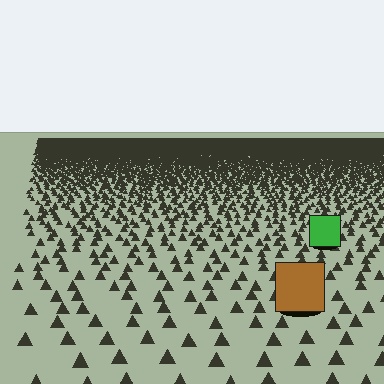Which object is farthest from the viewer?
The green square is farthest from the viewer. It appears smaller and the ground texture around it is denser.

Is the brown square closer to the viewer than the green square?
Yes. The brown square is closer — you can tell from the texture gradient: the ground texture is coarser near it.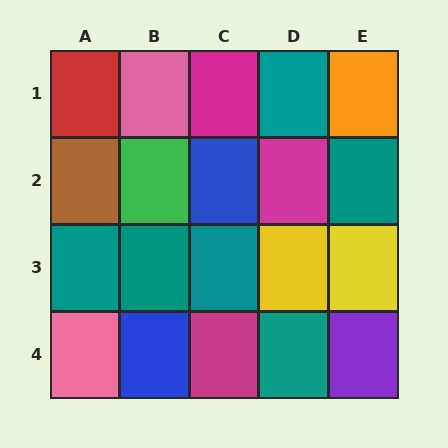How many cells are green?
1 cell is green.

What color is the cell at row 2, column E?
Teal.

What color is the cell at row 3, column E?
Yellow.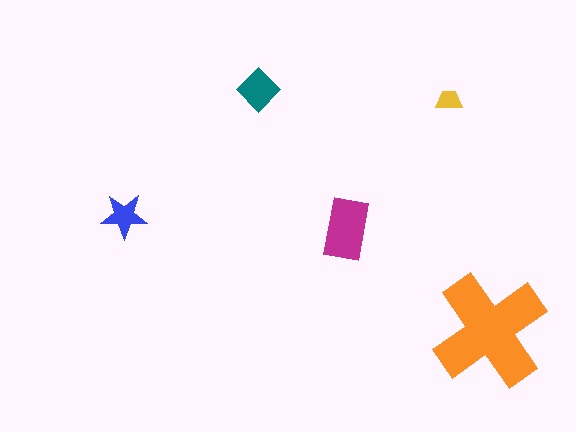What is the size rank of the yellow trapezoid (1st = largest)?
5th.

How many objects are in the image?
There are 5 objects in the image.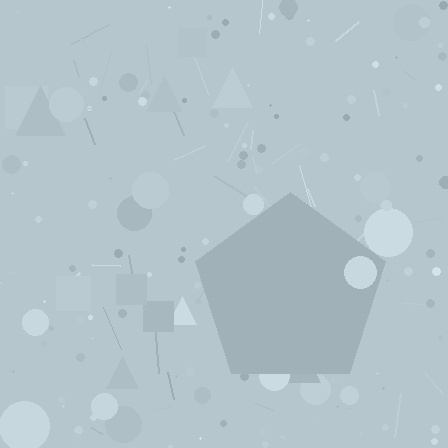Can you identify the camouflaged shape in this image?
The camouflaged shape is a pentagon.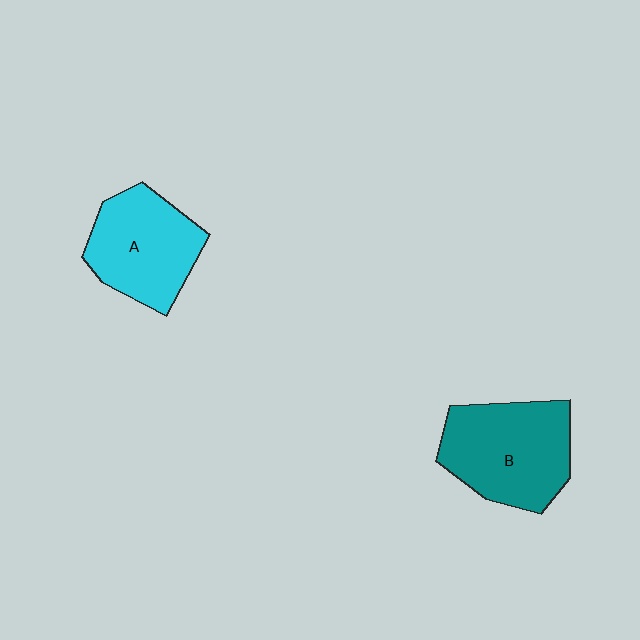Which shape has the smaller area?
Shape A (cyan).